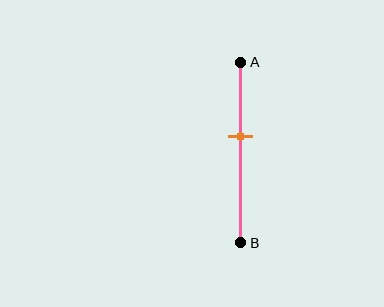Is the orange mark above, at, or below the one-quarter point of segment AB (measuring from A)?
The orange mark is below the one-quarter point of segment AB.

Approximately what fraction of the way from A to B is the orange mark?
The orange mark is approximately 40% of the way from A to B.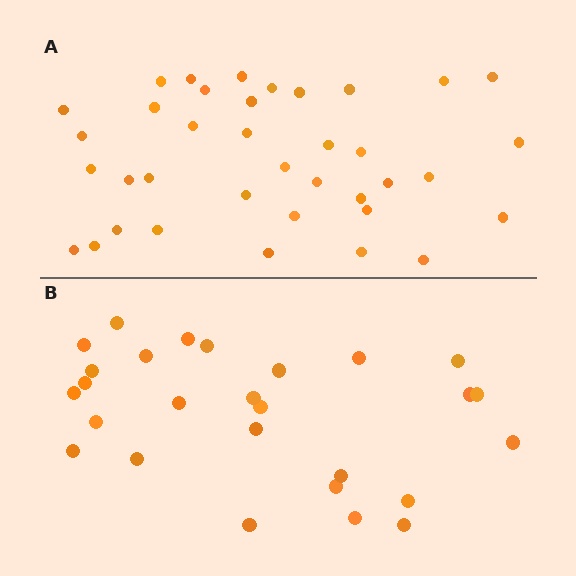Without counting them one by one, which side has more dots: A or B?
Region A (the top region) has more dots.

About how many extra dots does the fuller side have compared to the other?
Region A has roughly 10 or so more dots than region B.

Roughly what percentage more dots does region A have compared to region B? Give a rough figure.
About 35% more.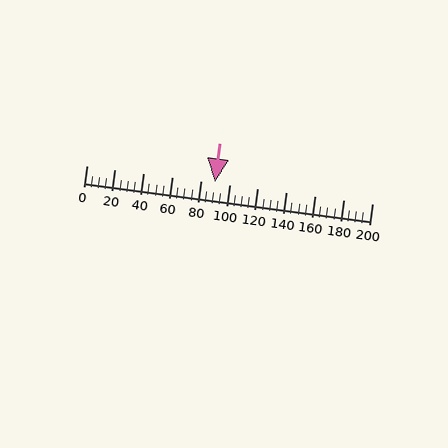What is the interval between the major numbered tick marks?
The major tick marks are spaced 20 units apart.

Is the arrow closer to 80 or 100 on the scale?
The arrow is closer to 100.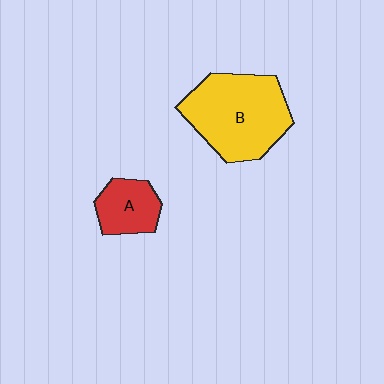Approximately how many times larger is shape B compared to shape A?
Approximately 2.3 times.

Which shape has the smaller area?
Shape A (red).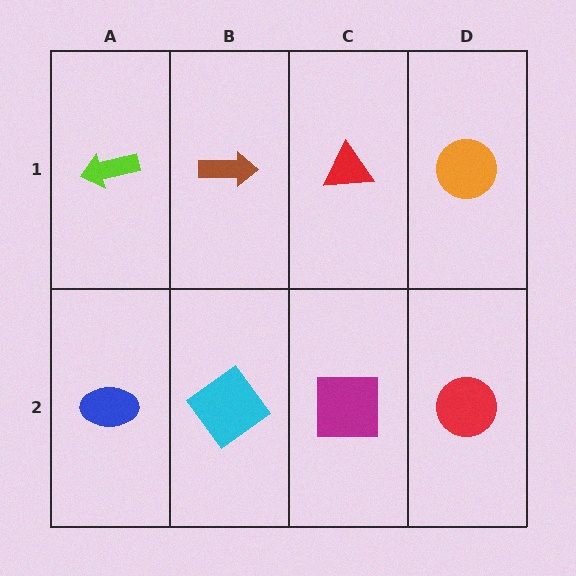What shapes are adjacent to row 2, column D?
An orange circle (row 1, column D), a magenta square (row 2, column C).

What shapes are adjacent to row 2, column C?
A red triangle (row 1, column C), a cyan diamond (row 2, column B), a red circle (row 2, column D).